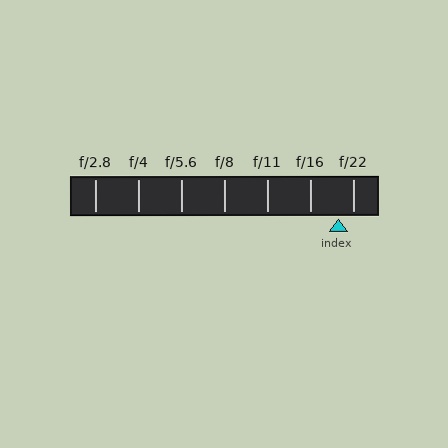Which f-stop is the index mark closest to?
The index mark is closest to f/22.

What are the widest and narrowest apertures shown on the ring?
The widest aperture shown is f/2.8 and the narrowest is f/22.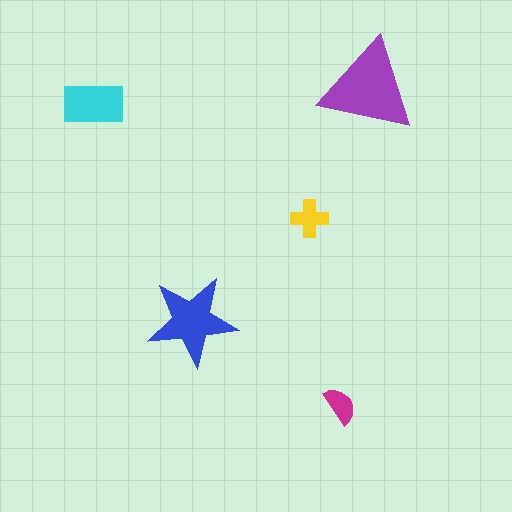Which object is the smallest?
The magenta semicircle.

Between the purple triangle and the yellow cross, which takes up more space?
The purple triangle.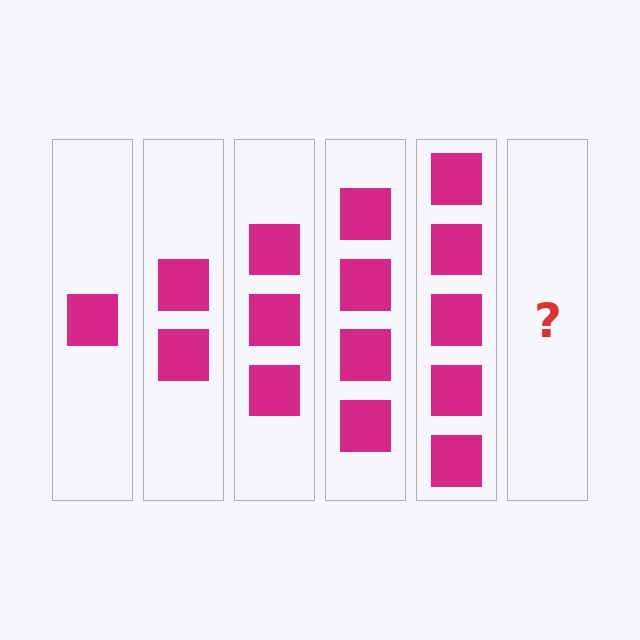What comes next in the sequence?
The next element should be 6 squares.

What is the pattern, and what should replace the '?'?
The pattern is that each step adds one more square. The '?' should be 6 squares.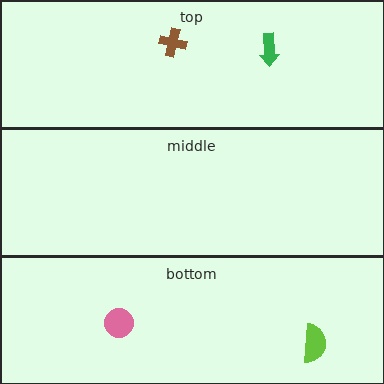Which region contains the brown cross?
The top region.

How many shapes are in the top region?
2.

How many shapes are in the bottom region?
2.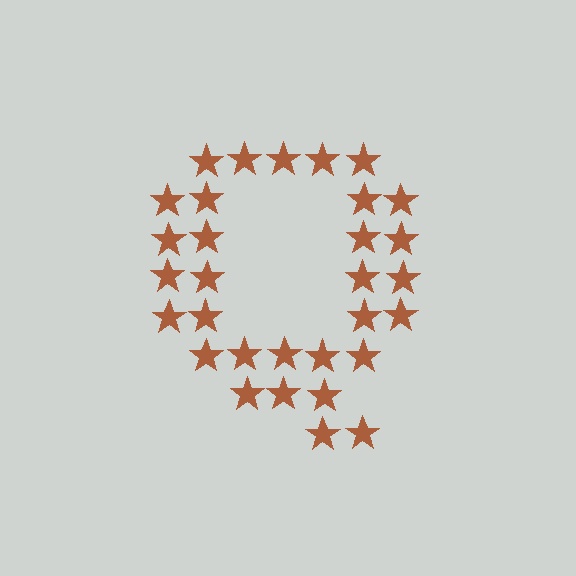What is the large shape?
The large shape is the letter Q.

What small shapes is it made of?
It is made of small stars.